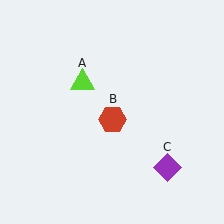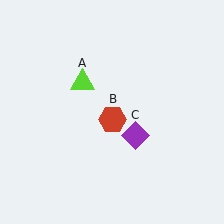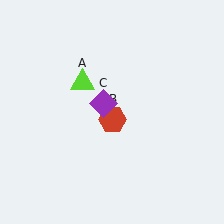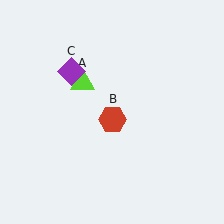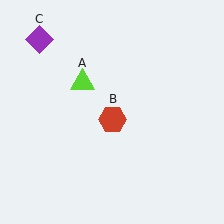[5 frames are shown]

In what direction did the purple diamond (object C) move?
The purple diamond (object C) moved up and to the left.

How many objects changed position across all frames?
1 object changed position: purple diamond (object C).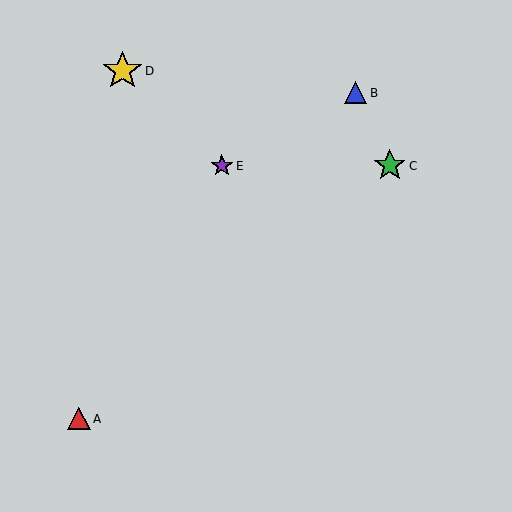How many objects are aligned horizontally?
2 objects (C, E) are aligned horizontally.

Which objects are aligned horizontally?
Objects C, E are aligned horizontally.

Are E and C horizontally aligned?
Yes, both are at y≈166.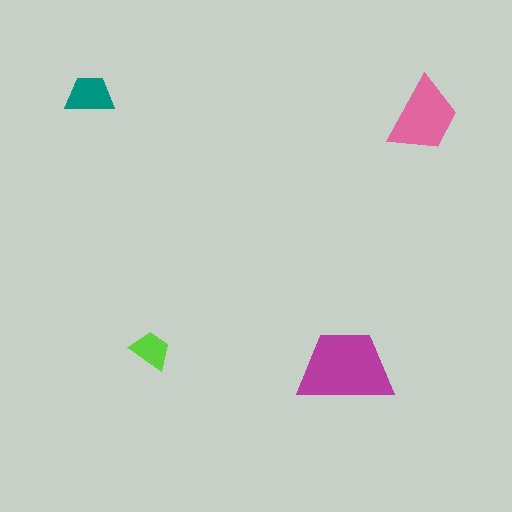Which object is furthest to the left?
The teal trapezoid is leftmost.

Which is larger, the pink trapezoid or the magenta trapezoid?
The magenta one.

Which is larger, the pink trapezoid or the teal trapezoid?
The pink one.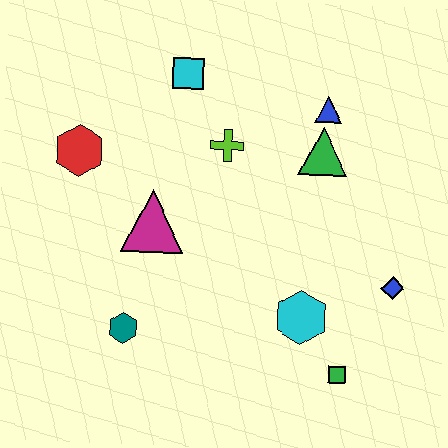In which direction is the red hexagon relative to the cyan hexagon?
The red hexagon is to the left of the cyan hexagon.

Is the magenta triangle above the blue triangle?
No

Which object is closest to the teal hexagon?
The magenta triangle is closest to the teal hexagon.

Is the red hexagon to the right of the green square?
No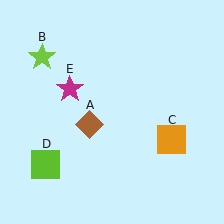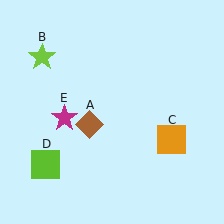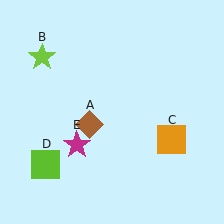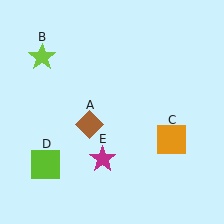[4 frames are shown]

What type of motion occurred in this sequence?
The magenta star (object E) rotated counterclockwise around the center of the scene.